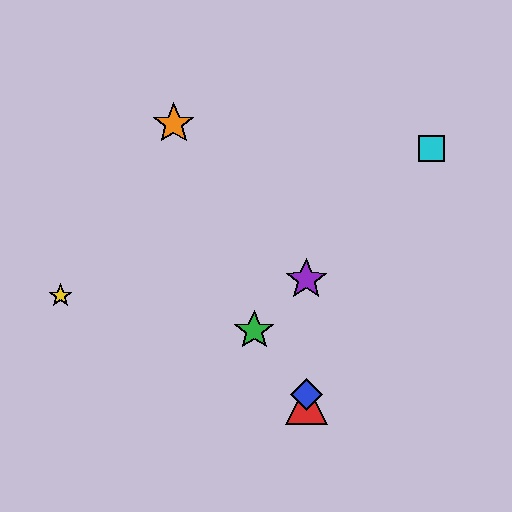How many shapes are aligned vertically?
3 shapes (the red triangle, the blue diamond, the purple star) are aligned vertically.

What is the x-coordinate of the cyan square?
The cyan square is at x≈432.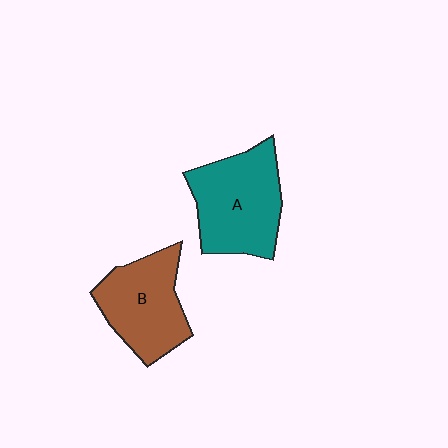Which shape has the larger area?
Shape A (teal).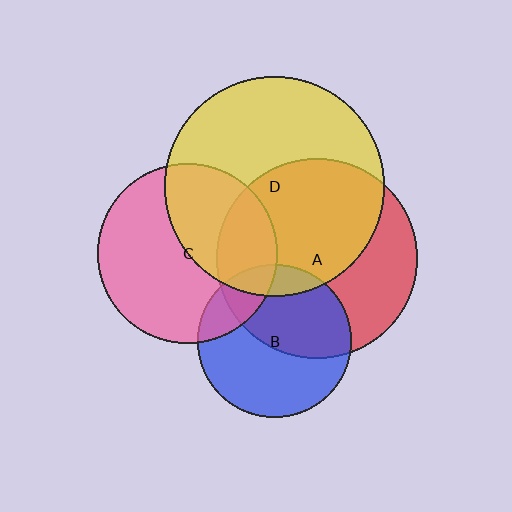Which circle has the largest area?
Circle D (yellow).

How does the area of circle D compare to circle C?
Approximately 1.5 times.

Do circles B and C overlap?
Yes.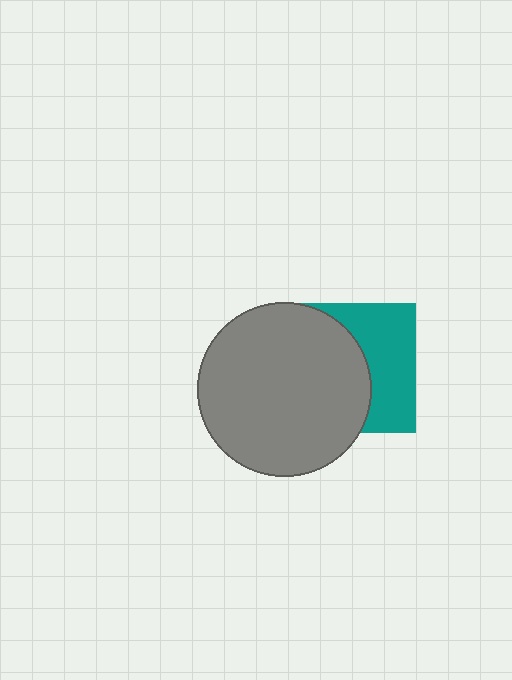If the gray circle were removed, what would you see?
You would see the complete teal square.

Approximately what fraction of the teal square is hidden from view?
Roughly 56% of the teal square is hidden behind the gray circle.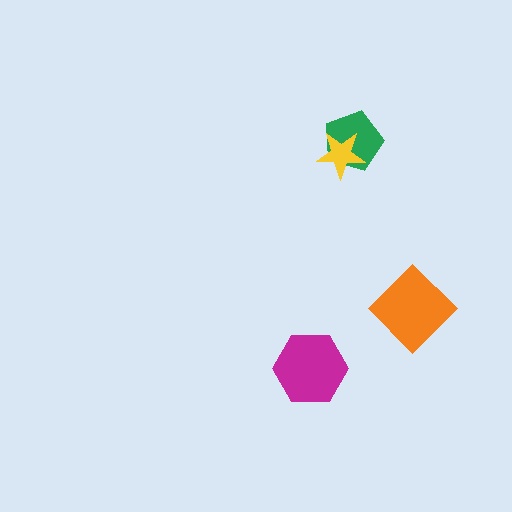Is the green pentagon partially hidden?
Yes, it is partially covered by another shape.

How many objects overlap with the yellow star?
1 object overlaps with the yellow star.